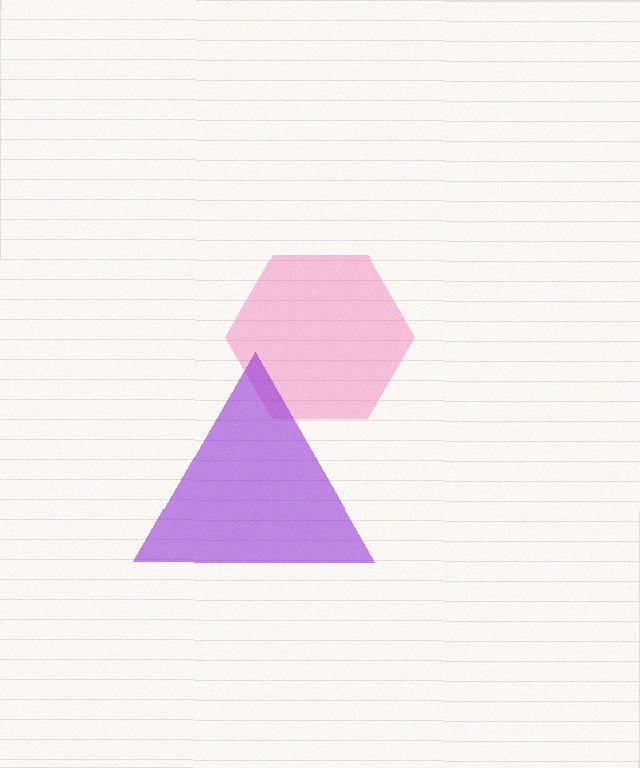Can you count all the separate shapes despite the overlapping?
Yes, there are 2 separate shapes.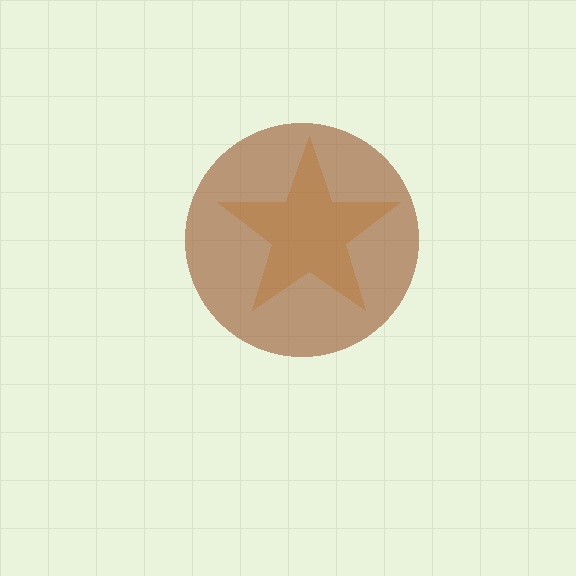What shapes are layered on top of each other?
The layered shapes are: an orange star, a brown circle.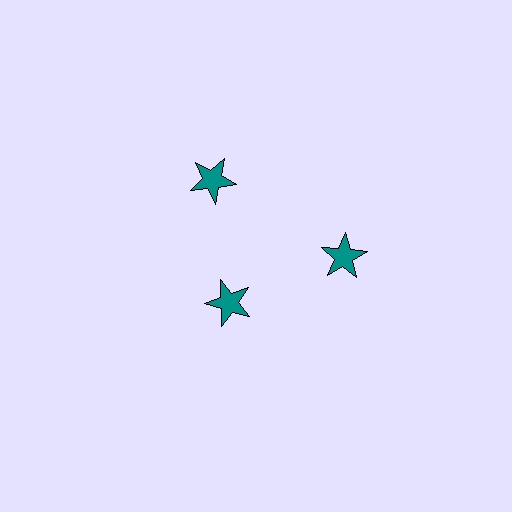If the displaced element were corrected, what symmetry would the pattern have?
It would have 3-fold rotational symmetry — the pattern would map onto itself every 120 degrees.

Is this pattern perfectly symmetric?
No. The 3 teal stars are arranged in a ring, but one element near the 7 o'clock position is pulled inward toward the center, breaking the 3-fold rotational symmetry.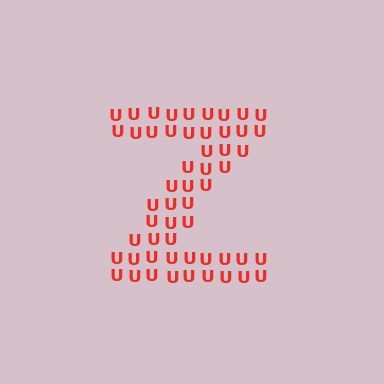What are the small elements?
The small elements are letter U's.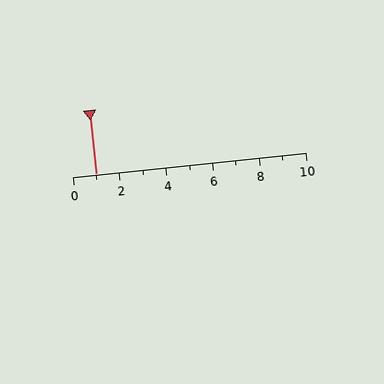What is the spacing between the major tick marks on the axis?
The major ticks are spaced 2 apart.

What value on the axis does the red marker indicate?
The marker indicates approximately 1.